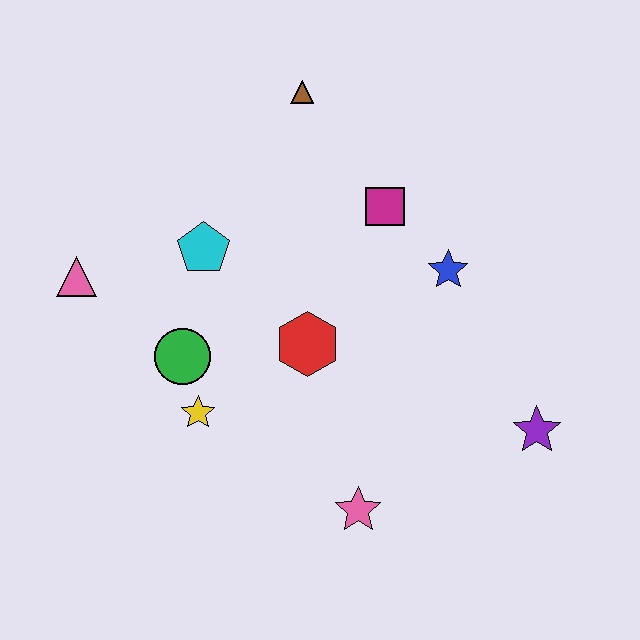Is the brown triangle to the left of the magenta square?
Yes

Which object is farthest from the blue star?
The pink triangle is farthest from the blue star.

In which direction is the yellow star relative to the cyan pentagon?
The yellow star is below the cyan pentagon.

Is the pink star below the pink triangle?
Yes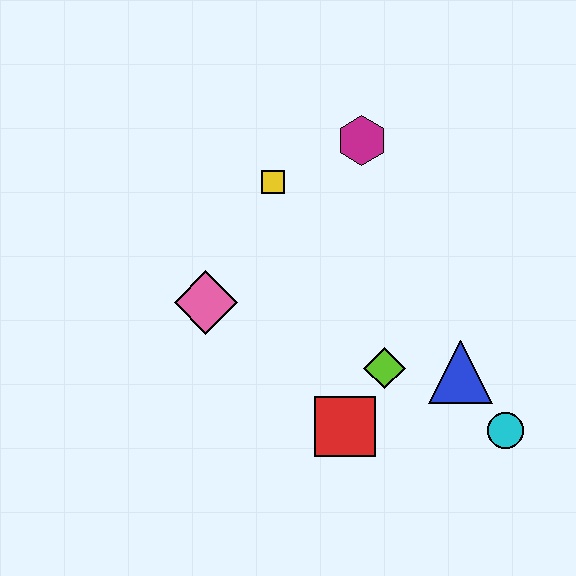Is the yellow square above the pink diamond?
Yes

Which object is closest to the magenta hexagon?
The yellow square is closest to the magenta hexagon.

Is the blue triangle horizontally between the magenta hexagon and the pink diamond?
No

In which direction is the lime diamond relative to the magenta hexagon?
The lime diamond is below the magenta hexagon.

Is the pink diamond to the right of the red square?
No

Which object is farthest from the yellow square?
The cyan circle is farthest from the yellow square.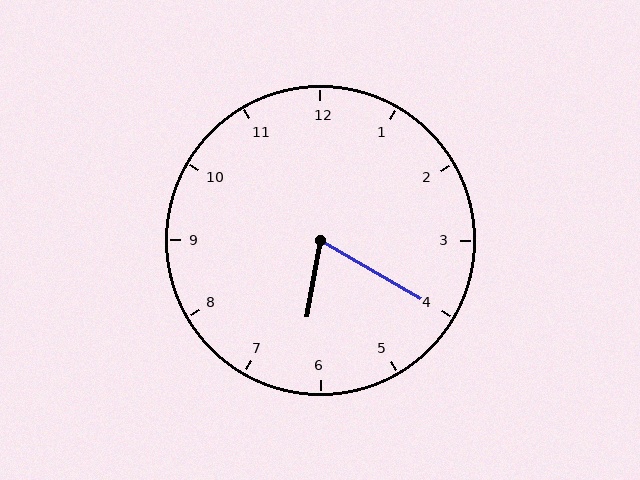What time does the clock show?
6:20.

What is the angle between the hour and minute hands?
Approximately 70 degrees.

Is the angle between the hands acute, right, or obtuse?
It is acute.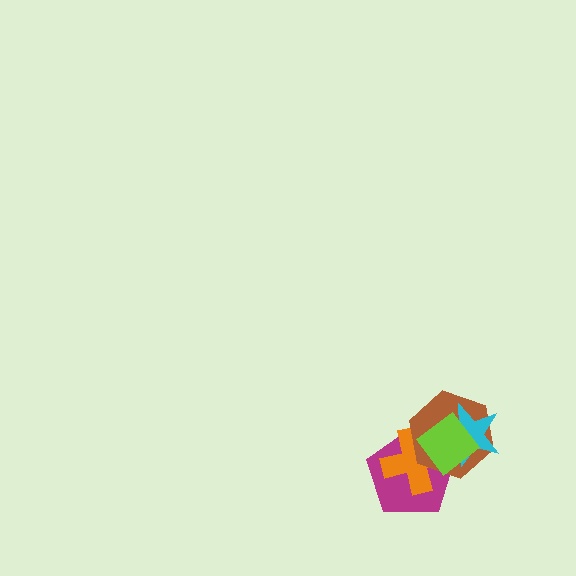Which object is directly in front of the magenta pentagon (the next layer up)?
The orange cross is directly in front of the magenta pentagon.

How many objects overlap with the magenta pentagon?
4 objects overlap with the magenta pentagon.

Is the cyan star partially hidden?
Yes, it is partially covered by another shape.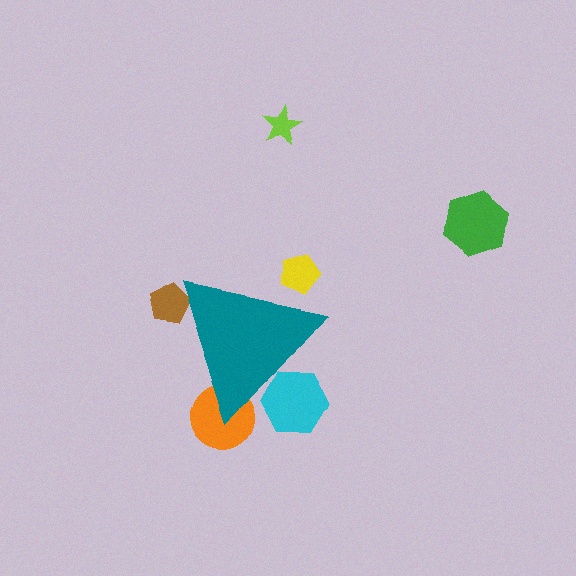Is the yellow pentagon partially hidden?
Yes, the yellow pentagon is partially hidden behind the teal triangle.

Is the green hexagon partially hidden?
No, the green hexagon is fully visible.